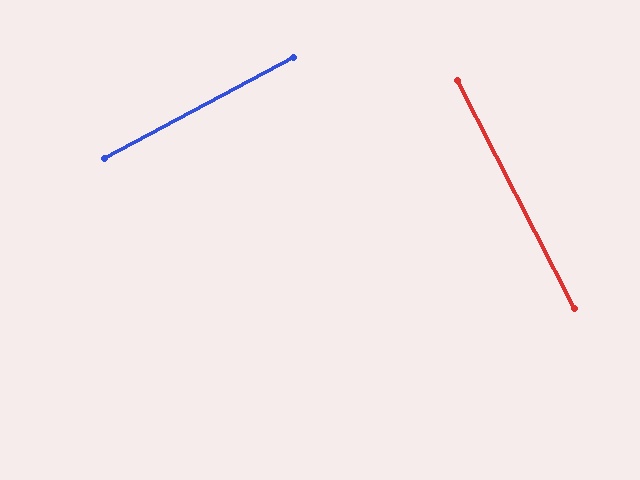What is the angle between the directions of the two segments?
Approximately 89 degrees.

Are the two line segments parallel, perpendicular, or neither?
Perpendicular — they meet at approximately 89°.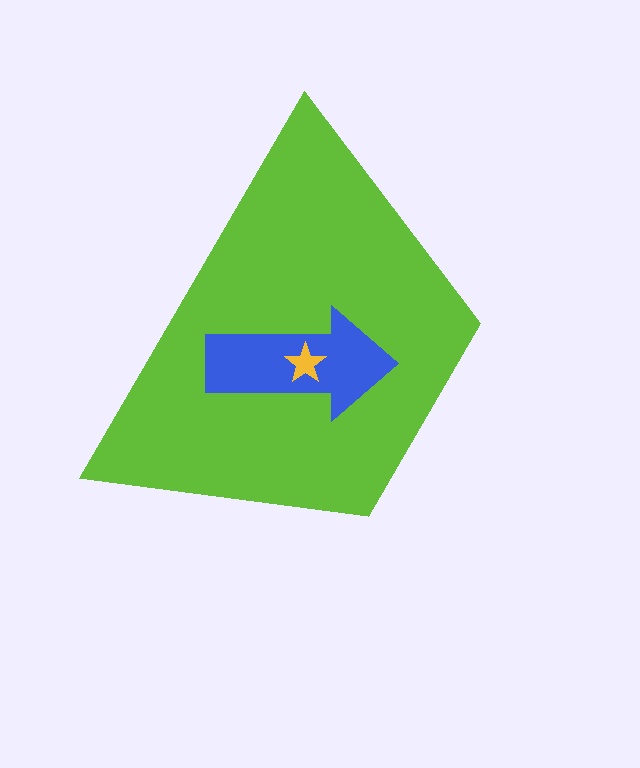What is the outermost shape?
The lime trapezoid.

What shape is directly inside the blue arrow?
The yellow star.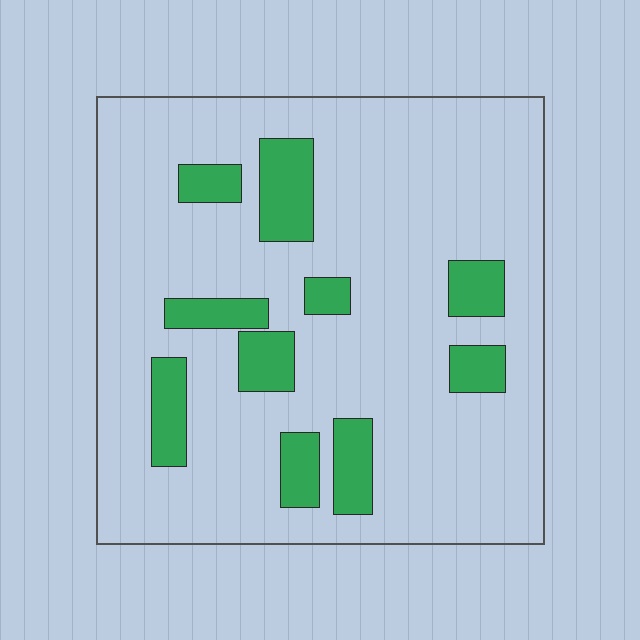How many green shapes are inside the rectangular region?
10.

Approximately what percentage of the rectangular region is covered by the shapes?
Approximately 15%.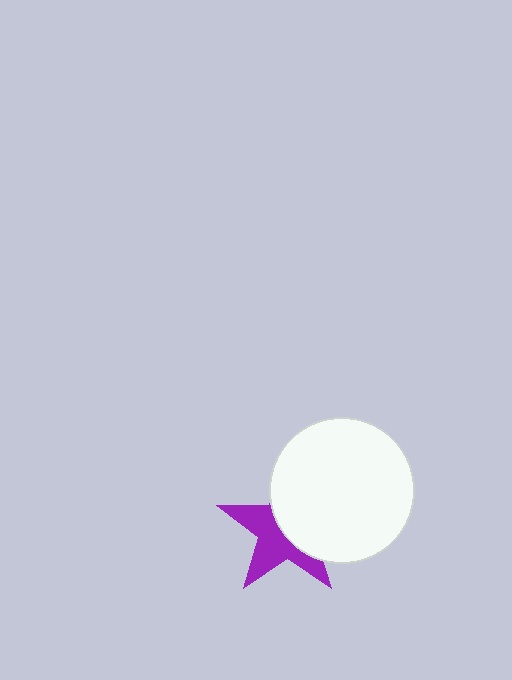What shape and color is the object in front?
The object in front is a white circle.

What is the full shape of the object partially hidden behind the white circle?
The partially hidden object is a purple star.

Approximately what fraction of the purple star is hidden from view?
Roughly 51% of the purple star is hidden behind the white circle.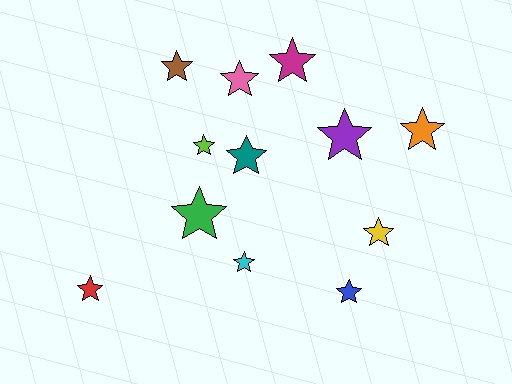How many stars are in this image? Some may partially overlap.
There are 12 stars.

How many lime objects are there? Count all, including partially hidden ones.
There is 1 lime object.